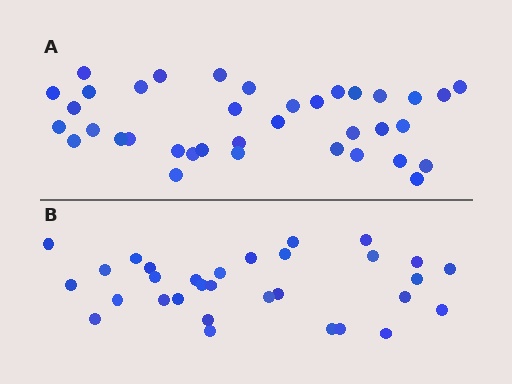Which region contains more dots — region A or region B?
Region A (the top region) has more dots.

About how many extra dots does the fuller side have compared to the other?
Region A has about 6 more dots than region B.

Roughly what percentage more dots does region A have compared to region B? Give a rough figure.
About 20% more.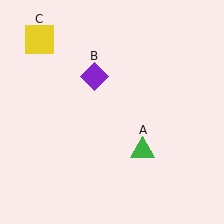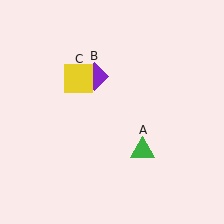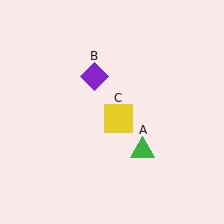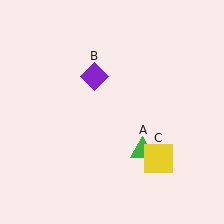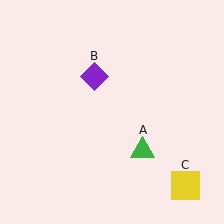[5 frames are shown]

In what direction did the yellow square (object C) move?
The yellow square (object C) moved down and to the right.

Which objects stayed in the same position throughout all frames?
Green triangle (object A) and purple diamond (object B) remained stationary.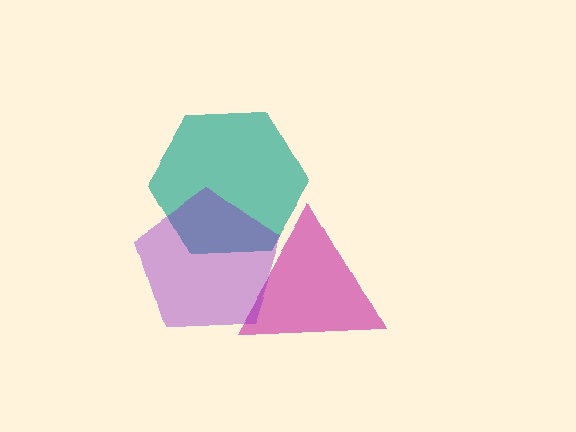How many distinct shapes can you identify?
There are 3 distinct shapes: a teal hexagon, a magenta triangle, a purple pentagon.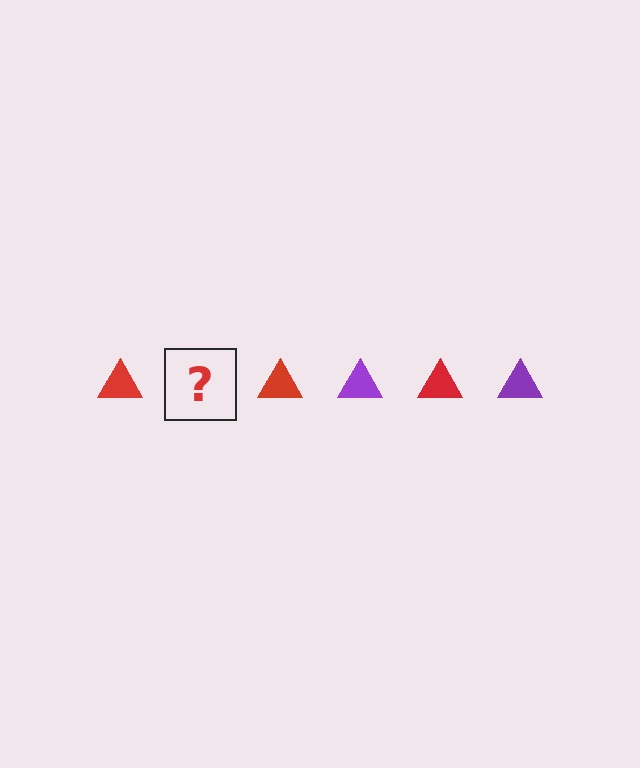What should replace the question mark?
The question mark should be replaced with a purple triangle.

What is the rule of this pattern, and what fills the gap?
The rule is that the pattern cycles through red, purple triangles. The gap should be filled with a purple triangle.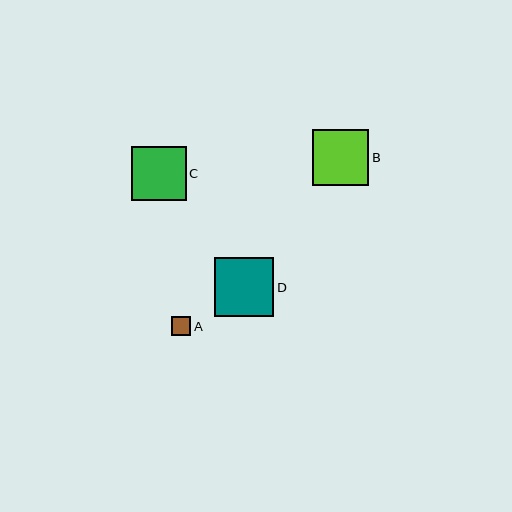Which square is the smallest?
Square A is the smallest with a size of approximately 19 pixels.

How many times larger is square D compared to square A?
Square D is approximately 3.1 times the size of square A.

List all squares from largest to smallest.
From largest to smallest: D, B, C, A.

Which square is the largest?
Square D is the largest with a size of approximately 60 pixels.